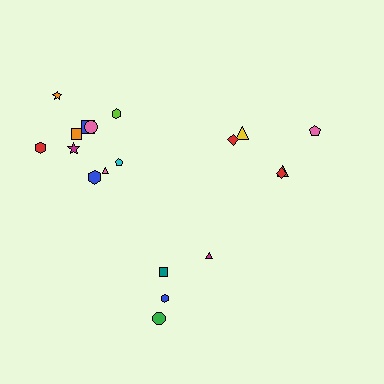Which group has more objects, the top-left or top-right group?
The top-left group.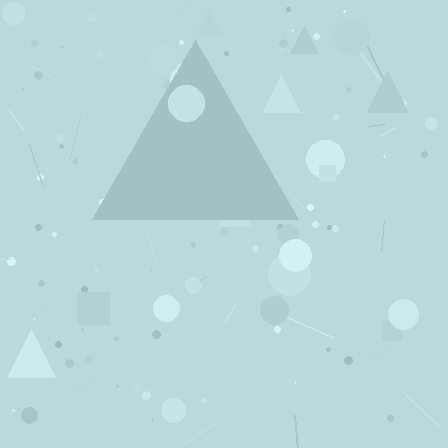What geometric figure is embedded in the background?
A triangle is embedded in the background.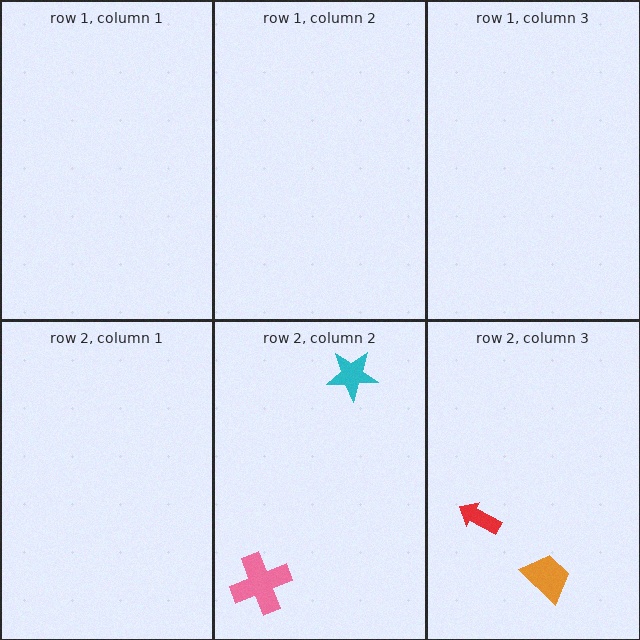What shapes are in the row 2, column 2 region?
The cyan star, the pink cross.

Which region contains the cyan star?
The row 2, column 2 region.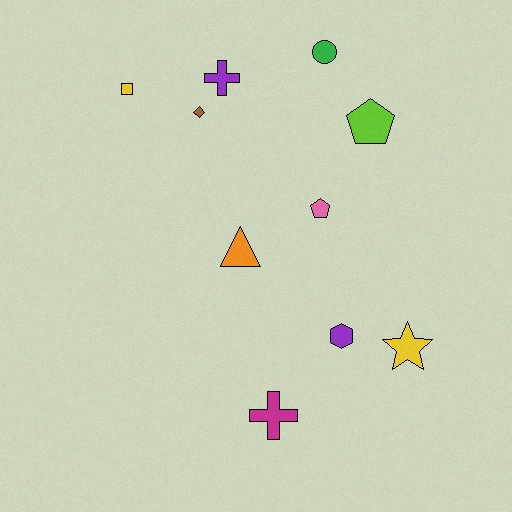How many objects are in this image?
There are 10 objects.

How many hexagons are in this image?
There is 1 hexagon.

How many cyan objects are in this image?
There are no cyan objects.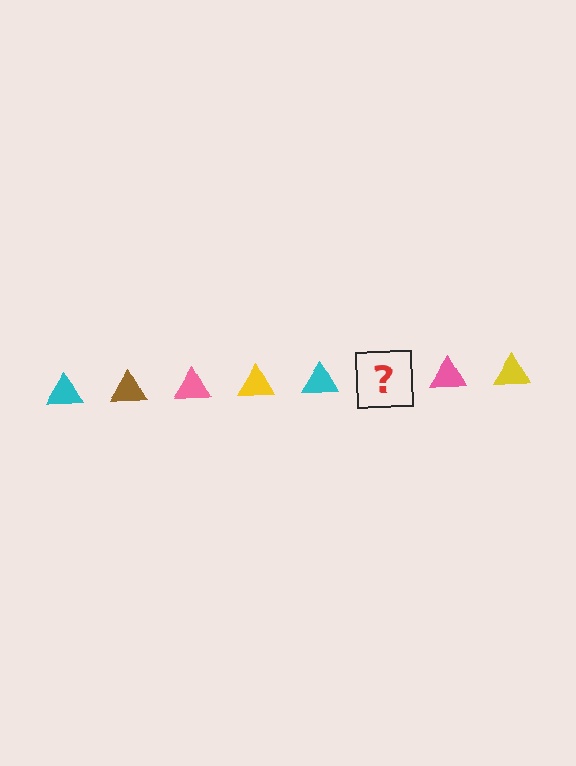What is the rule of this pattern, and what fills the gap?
The rule is that the pattern cycles through cyan, brown, pink, yellow triangles. The gap should be filled with a brown triangle.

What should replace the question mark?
The question mark should be replaced with a brown triangle.